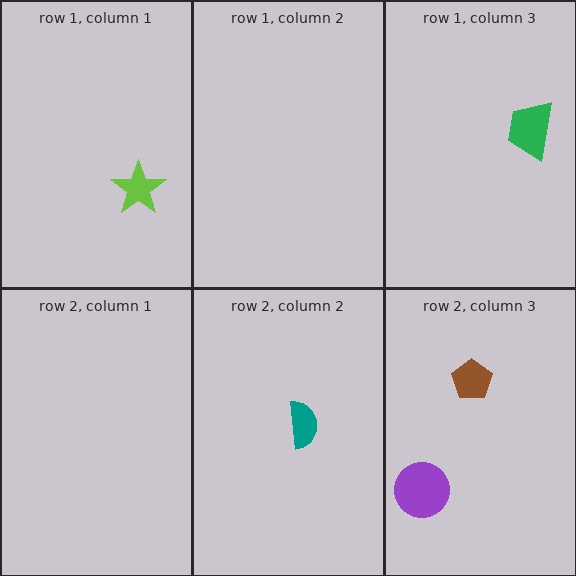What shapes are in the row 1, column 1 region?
The lime star.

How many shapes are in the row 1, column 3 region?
1.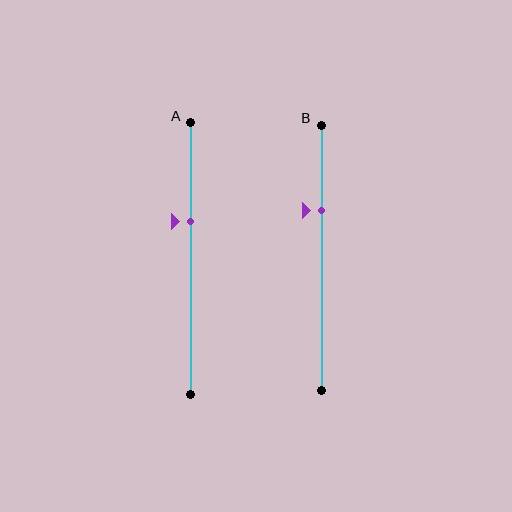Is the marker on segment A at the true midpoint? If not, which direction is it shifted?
No, the marker on segment A is shifted upward by about 14% of the segment length.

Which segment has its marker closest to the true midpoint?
Segment A has its marker closest to the true midpoint.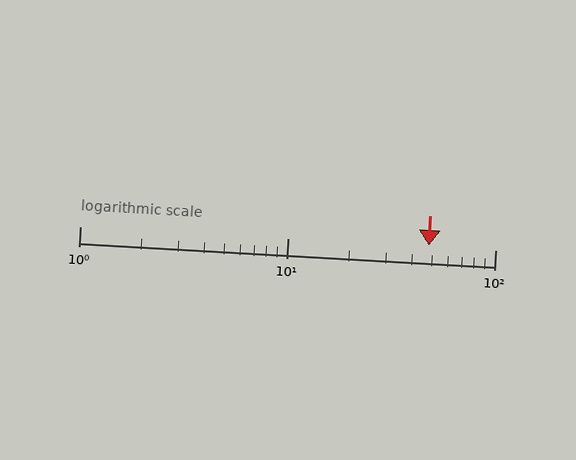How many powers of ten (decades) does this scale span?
The scale spans 2 decades, from 1 to 100.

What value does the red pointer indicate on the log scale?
The pointer indicates approximately 48.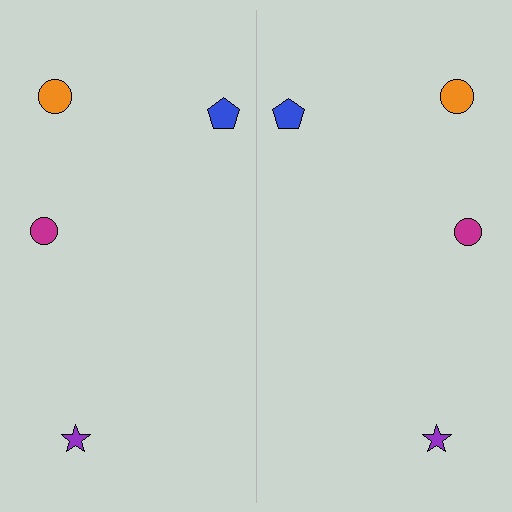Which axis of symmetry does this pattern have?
The pattern has a vertical axis of symmetry running through the center of the image.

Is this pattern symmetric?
Yes, this pattern has bilateral (reflection) symmetry.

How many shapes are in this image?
There are 8 shapes in this image.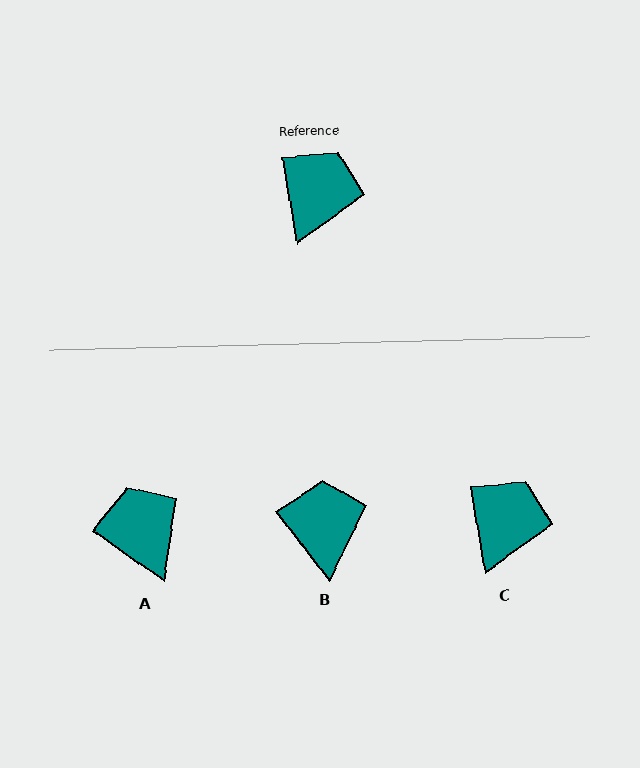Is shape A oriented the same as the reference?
No, it is off by about 45 degrees.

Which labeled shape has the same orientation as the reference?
C.